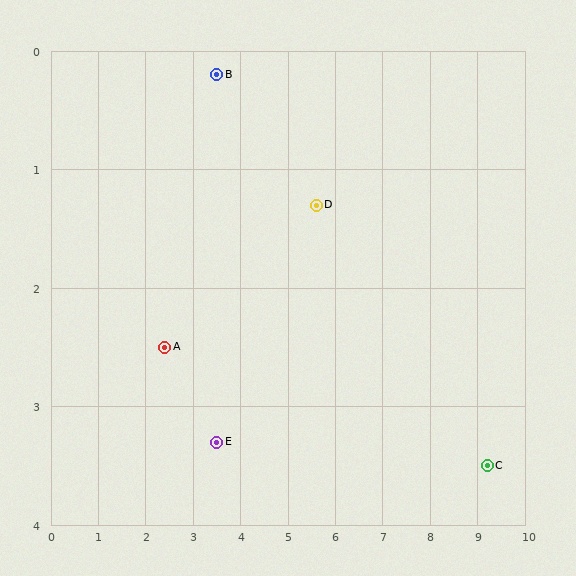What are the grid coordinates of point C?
Point C is at approximately (9.2, 3.5).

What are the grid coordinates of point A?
Point A is at approximately (2.4, 2.5).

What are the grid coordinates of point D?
Point D is at approximately (5.6, 1.3).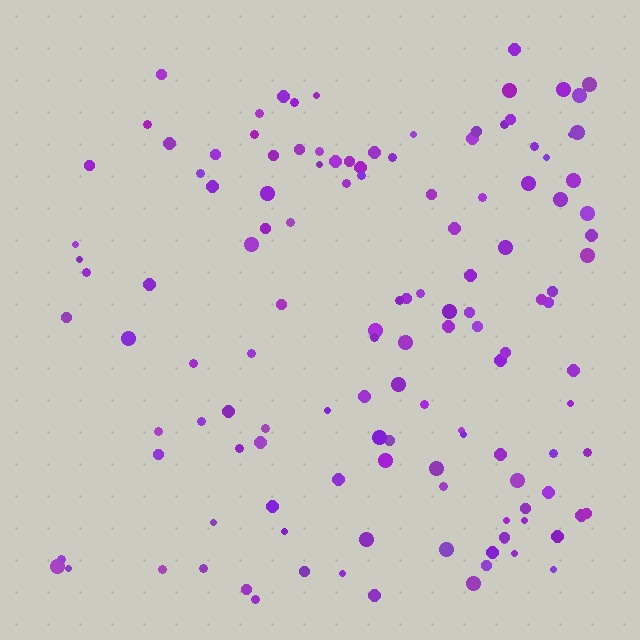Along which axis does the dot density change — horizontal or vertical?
Horizontal.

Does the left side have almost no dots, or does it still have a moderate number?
Still a moderate number, just noticeably fewer than the right.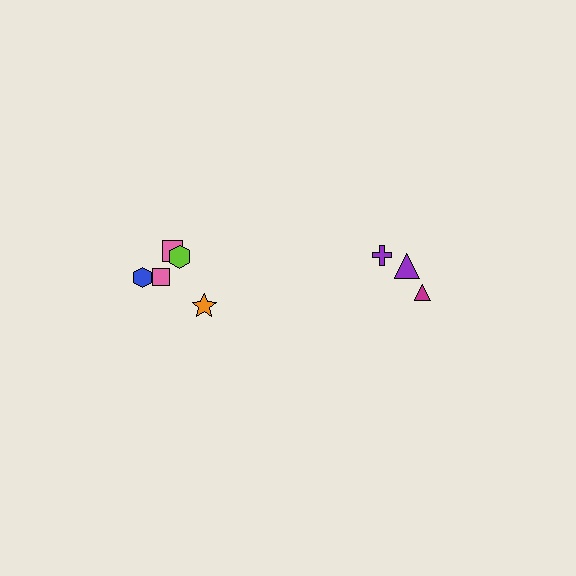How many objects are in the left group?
There are 5 objects.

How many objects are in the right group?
There are 3 objects.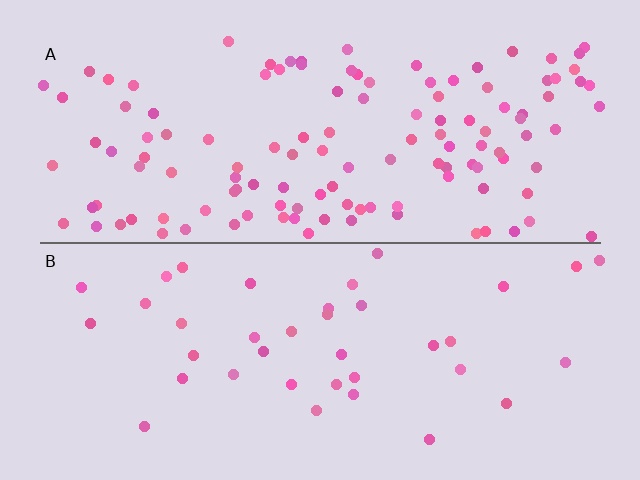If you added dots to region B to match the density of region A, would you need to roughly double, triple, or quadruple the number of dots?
Approximately triple.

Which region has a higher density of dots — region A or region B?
A (the top).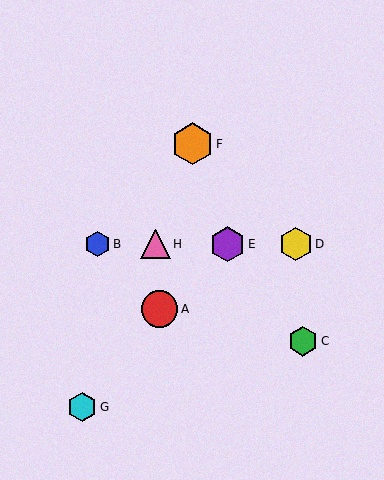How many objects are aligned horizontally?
4 objects (B, D, E, H) are aligned horizontally.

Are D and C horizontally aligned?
No, D is at y≈244 and C is at y≈341.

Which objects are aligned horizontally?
Objects B, D, E, H are aligned horizontally.